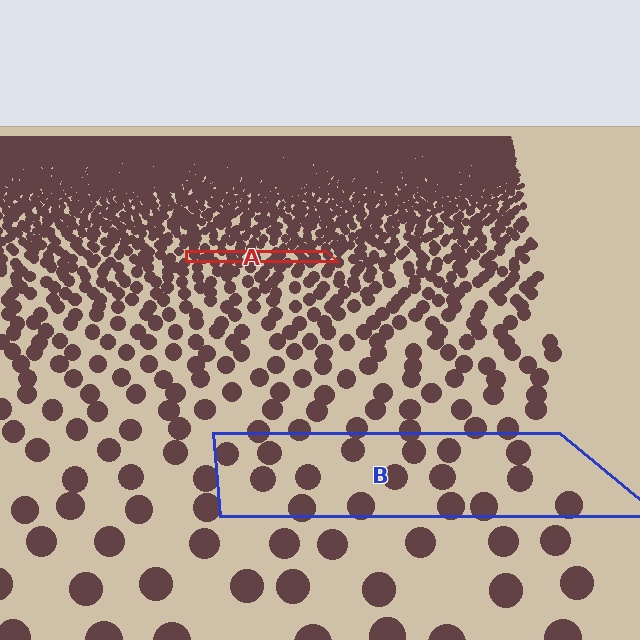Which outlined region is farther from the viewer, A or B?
Region A is farther from the viewer — the texture elements inside it appear smaller and more densely packed.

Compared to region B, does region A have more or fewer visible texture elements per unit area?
Region A has more texture elements per unit area — they are packed more densely because it is farther away.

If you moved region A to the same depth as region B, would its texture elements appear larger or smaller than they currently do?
They would appear larger. At a closer depth, the same texture elements are projected at a bigger on-screen size.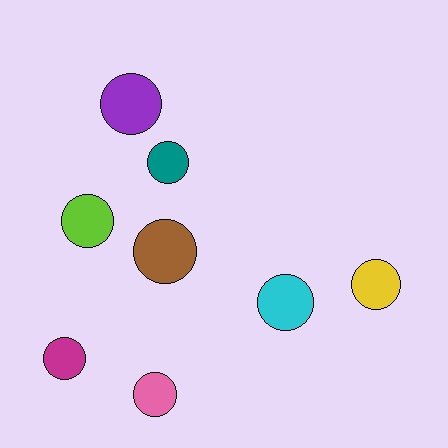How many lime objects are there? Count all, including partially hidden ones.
There is 1 lime object.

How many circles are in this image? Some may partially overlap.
There are 8 circles.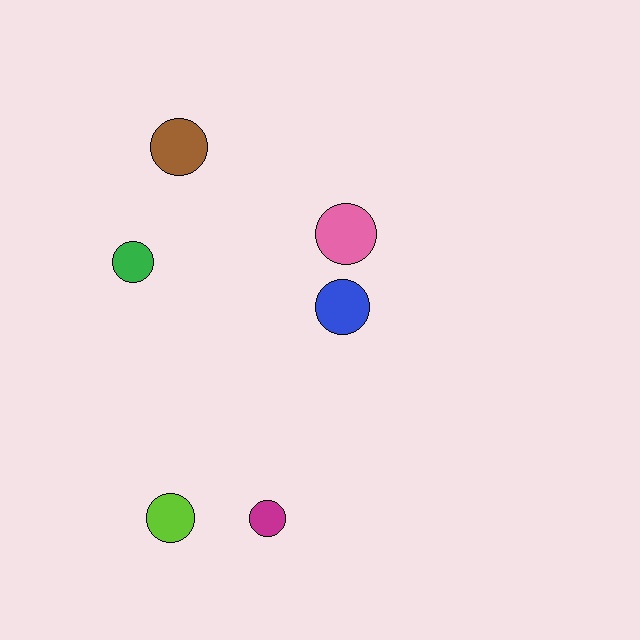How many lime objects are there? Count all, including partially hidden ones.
There is 1 lime object.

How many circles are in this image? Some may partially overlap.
There are 6 circles.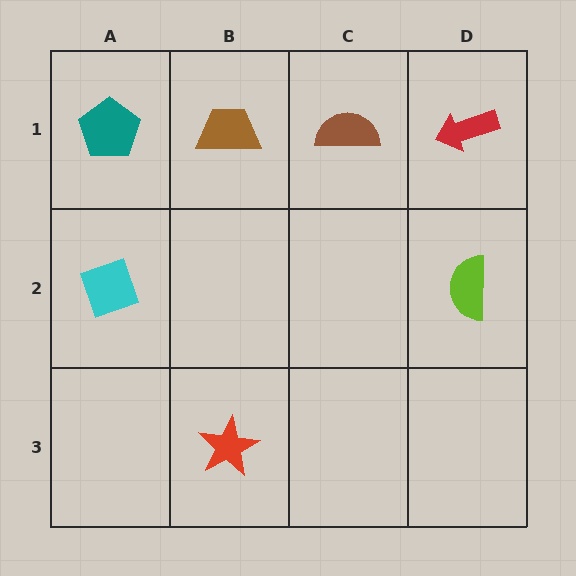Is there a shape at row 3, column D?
No, that cell is empty.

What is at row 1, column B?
A brown trapezoid.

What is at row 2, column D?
A lime semicircle.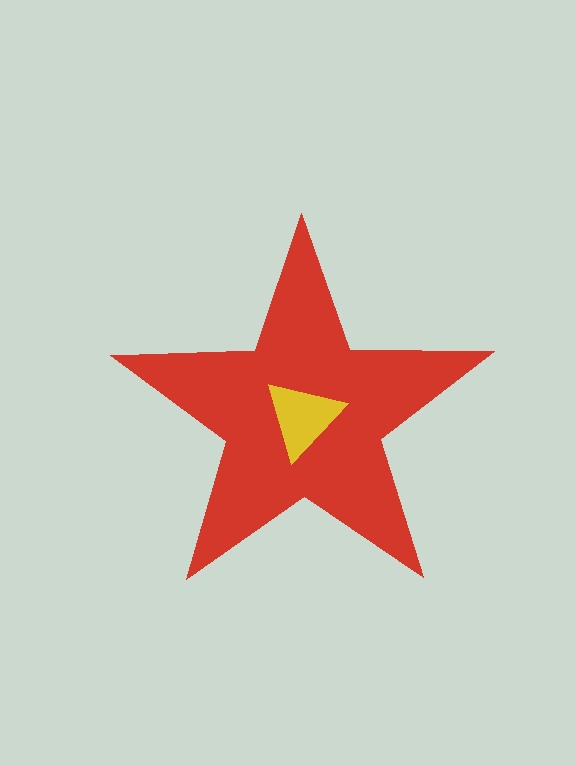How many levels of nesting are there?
2.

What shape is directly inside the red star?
The yellow triangle.